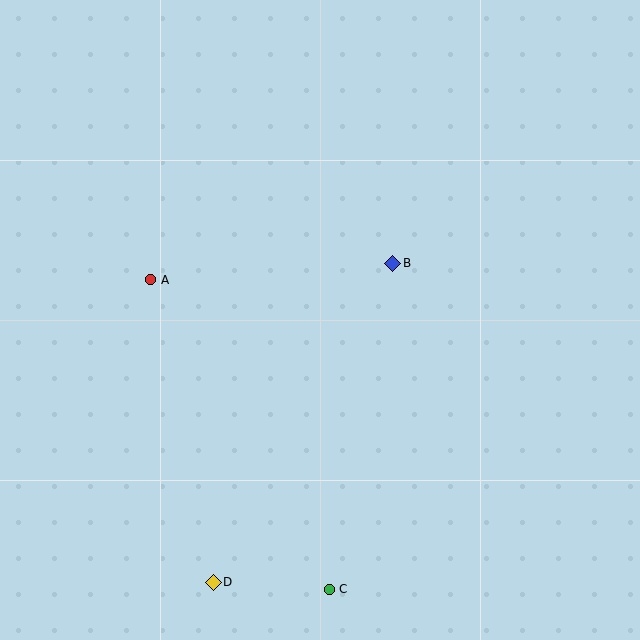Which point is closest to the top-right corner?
Point B is closest to the top-right corner.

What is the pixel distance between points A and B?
The distance between A and B is 243 pixels.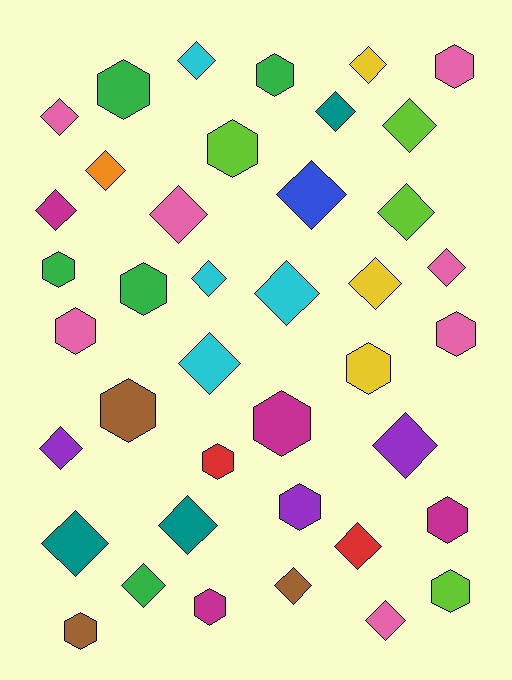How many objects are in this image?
There are 40 objects.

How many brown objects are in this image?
There are 3 brown objects.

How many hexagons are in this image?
There are 17 hexagons.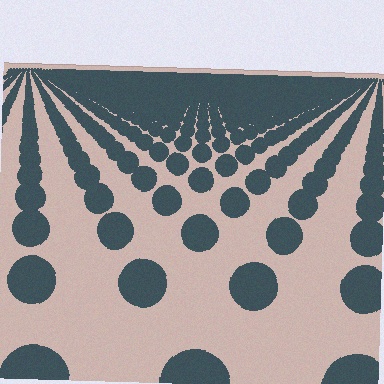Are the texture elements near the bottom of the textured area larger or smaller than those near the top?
Larger. Near the bottom, elements are closer to the viewer and appear at a bigger on-screen size.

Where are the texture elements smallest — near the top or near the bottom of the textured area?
Near the top.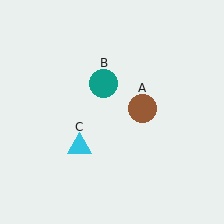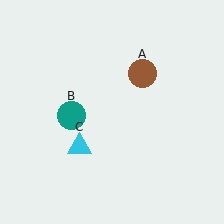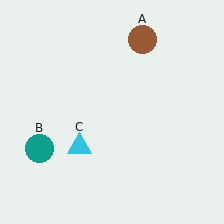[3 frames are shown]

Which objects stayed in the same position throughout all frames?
Cyan triangle (object C) remained stationary.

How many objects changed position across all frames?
2 objects changed position: brown circle (object A), teal circle (object B).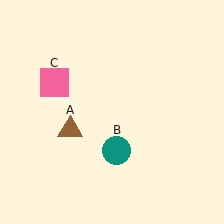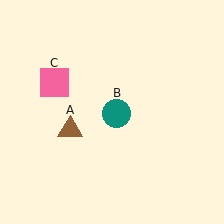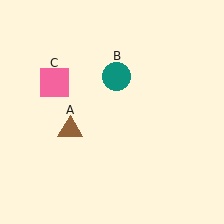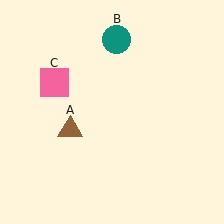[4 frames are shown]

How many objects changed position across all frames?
1 object changed position: teal circle (object B).